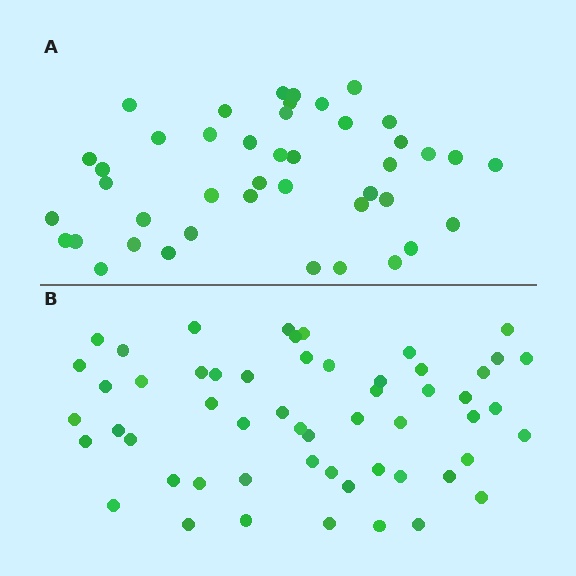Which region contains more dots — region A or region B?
Region B (the bottom region) has more dots.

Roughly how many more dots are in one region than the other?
Region B has roughly 12 or so more dots than region A.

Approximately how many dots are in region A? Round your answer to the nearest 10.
About 40 dots. (The exact count is 43, which rounds to 40.)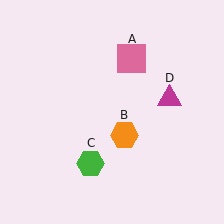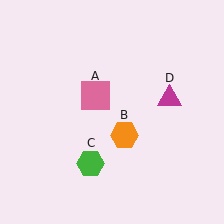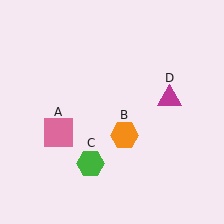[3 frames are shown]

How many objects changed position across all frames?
1 object changed position: pink square (object A).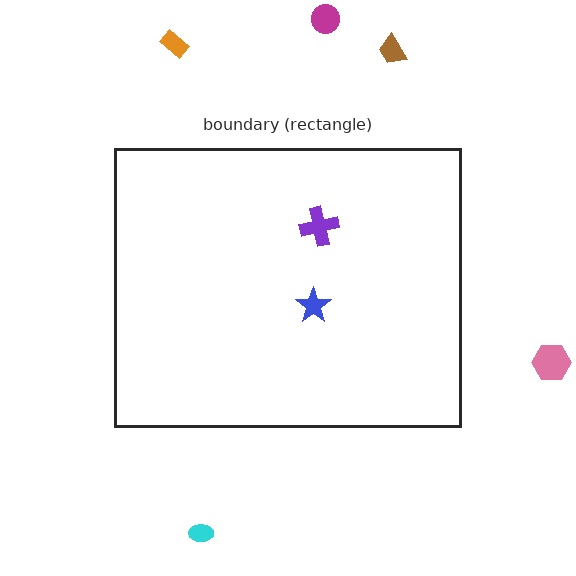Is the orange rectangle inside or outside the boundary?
Outside.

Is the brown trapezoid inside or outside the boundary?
Outside.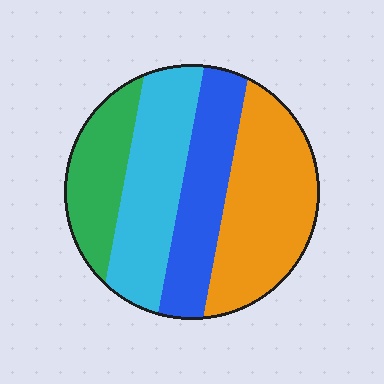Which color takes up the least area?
Green, at roughly 20%.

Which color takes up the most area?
Orange, at roughly 35%.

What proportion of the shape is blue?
Blue takes up less than a quarter of the shape.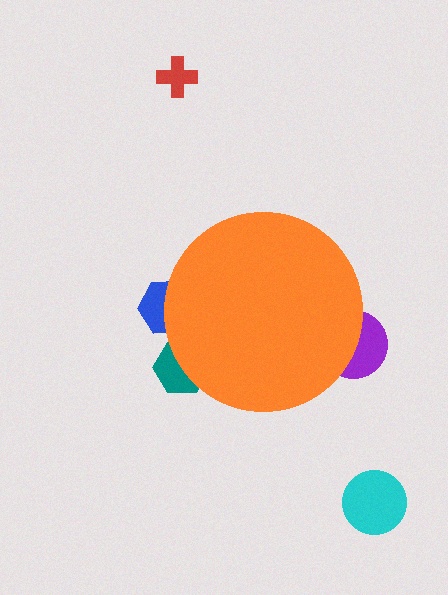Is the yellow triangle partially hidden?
Yes, the yellow triangle is partially hidden behind the orange circle.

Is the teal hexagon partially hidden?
Yes, the teal hexagon is partially hidden behind the orange circle.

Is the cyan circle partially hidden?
No, the cyan circle is fully visible.